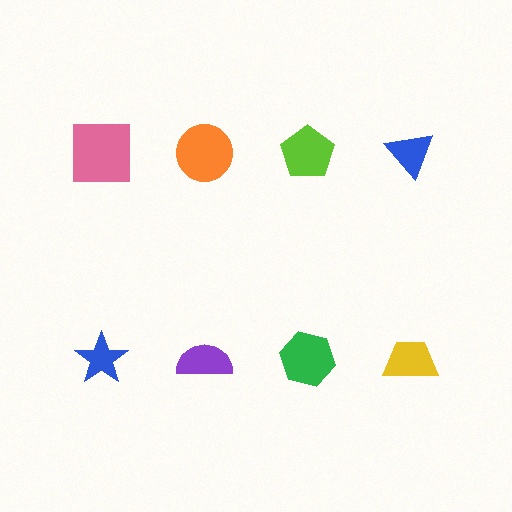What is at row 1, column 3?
A lime pentagon.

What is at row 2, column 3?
A green hexagon.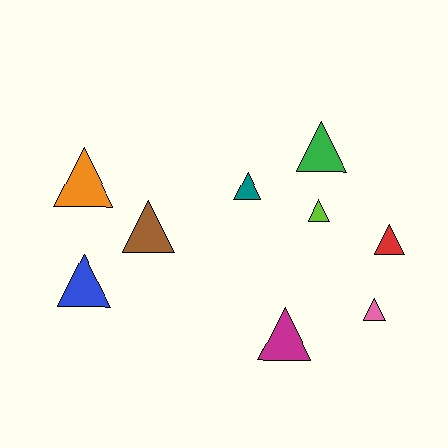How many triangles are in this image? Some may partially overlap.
There are 9 triangles.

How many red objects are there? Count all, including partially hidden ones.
There is 1 red object.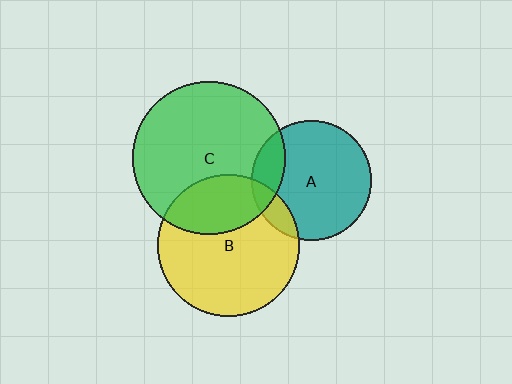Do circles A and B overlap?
Yes.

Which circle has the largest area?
Circle C (green).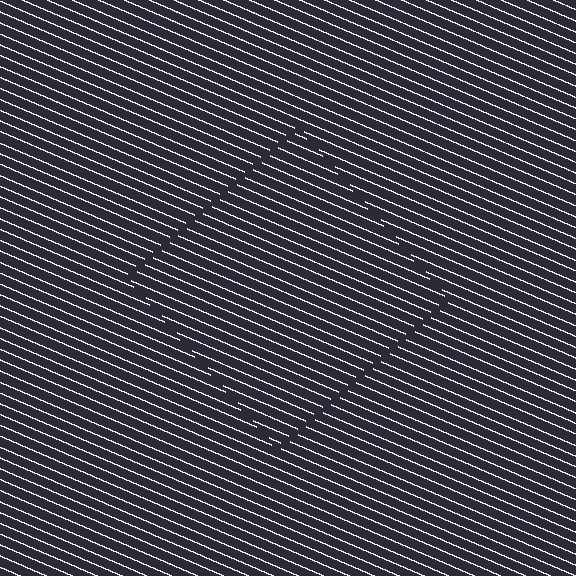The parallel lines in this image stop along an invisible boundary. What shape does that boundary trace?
An illusory square. The interior of the shape contains the same grating, shifted by half a period — the contour is defined by the phase discontinuity where line-ends from the inner and outer gratings abut.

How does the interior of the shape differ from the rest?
The interior of the shape contains the same grating, shifted by half a period — the contour is defined by the phase discontinuity where line-ends from the inner and outer gratings abut.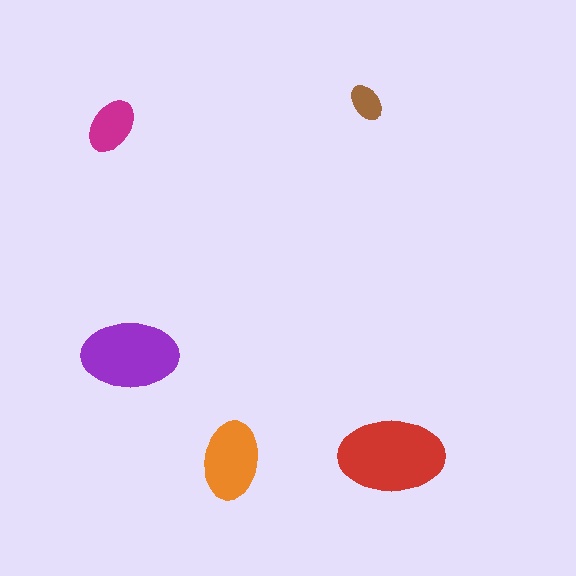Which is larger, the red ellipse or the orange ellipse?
The red one.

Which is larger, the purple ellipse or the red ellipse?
The red one.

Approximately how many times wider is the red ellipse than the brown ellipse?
About 3 times wider.